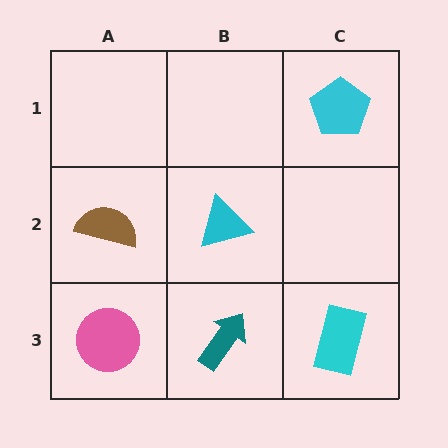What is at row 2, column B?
A cyan triangle.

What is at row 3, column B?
A teal arrow.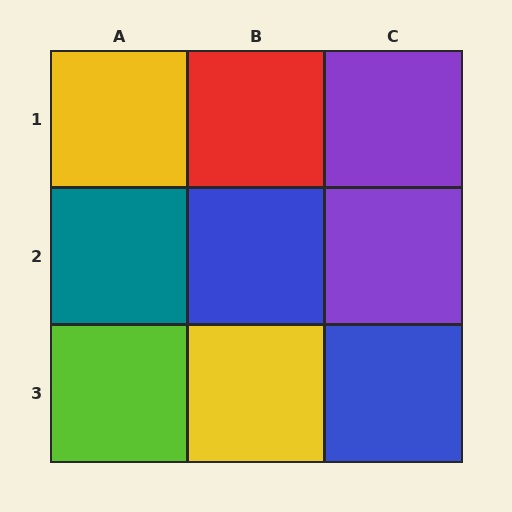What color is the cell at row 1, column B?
Red.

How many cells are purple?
2 cells are purple.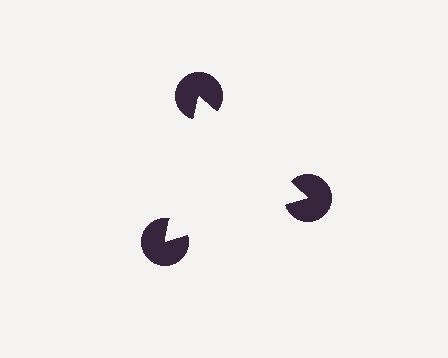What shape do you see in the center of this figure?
An illusory triangle — its edges are inferred from the aligned wedge cuts in the pac-man discs, not physically drawn.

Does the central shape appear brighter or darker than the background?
It typically appears slightly brighter than the background, even though no actual brightness change is drawn.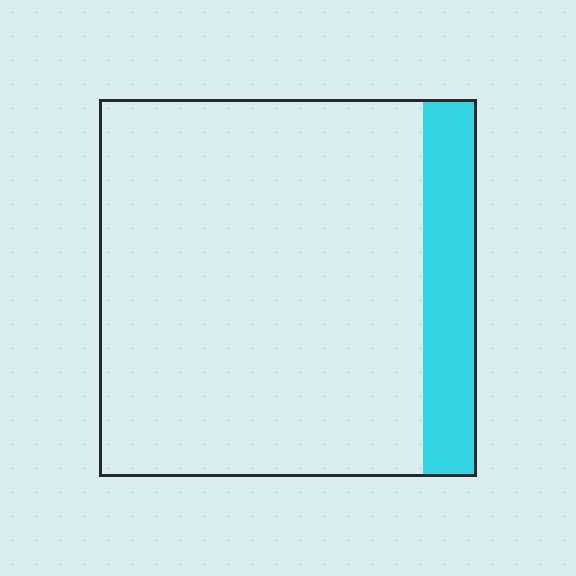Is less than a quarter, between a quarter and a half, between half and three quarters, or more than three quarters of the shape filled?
Less than a quarter.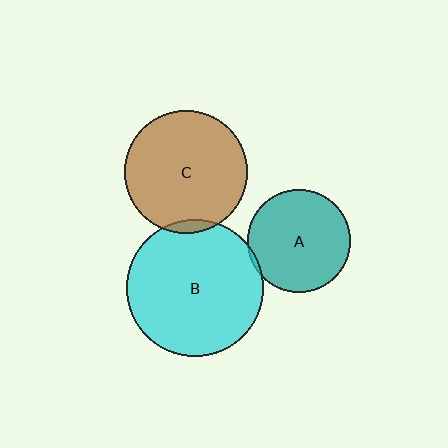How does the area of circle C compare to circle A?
Approximately 1.4 times.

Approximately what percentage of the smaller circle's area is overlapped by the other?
Approximately 5%.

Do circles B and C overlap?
Yes.